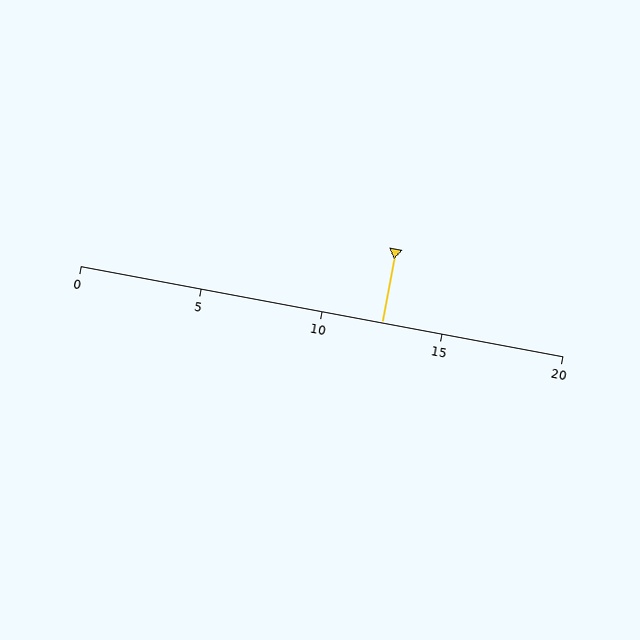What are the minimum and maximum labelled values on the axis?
The axis runs from 0 to 20.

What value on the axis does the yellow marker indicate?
The marker indicates approximately 12.5.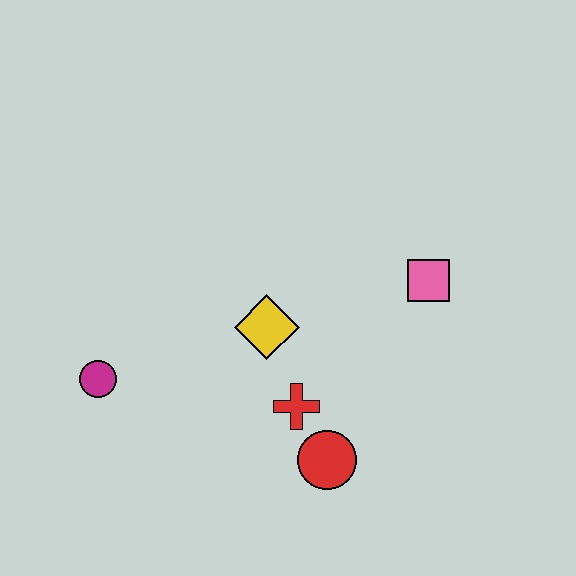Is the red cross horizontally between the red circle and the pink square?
No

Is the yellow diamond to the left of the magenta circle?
No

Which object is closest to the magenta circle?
The yellow diamond is closest to the magenta circle.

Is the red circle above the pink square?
No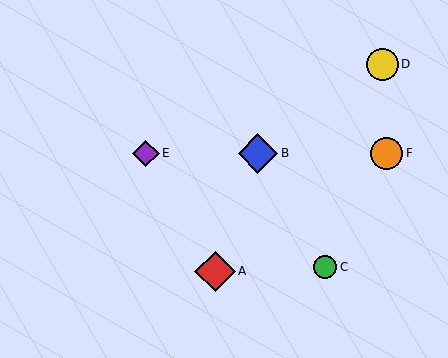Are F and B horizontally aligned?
Yes, both are at y≈153.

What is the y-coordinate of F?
Object F is at y≈153.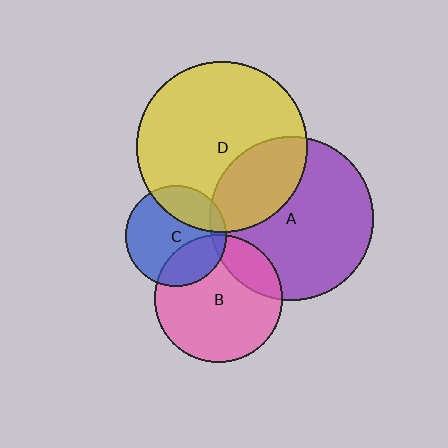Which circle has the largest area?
Circle D (yellow).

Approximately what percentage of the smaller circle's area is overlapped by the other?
Approximately 30%.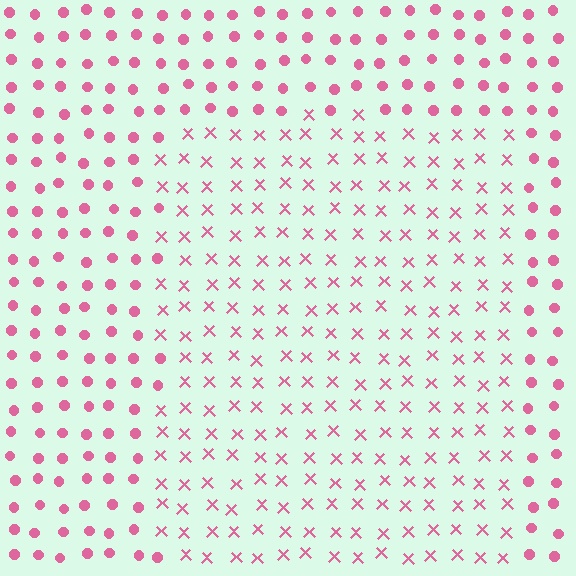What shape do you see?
I see a rectangle.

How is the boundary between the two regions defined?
The boundary is defined by a change in element shape: X marks inside vs. circles outside. All elements share the same color and spacing.